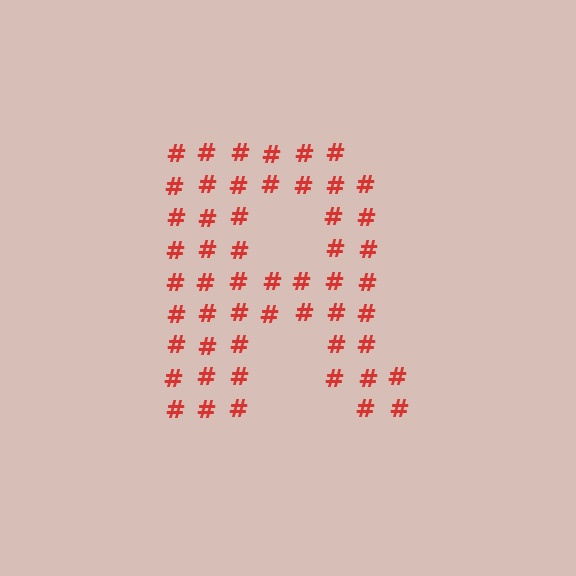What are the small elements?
The small elements are hash symbols.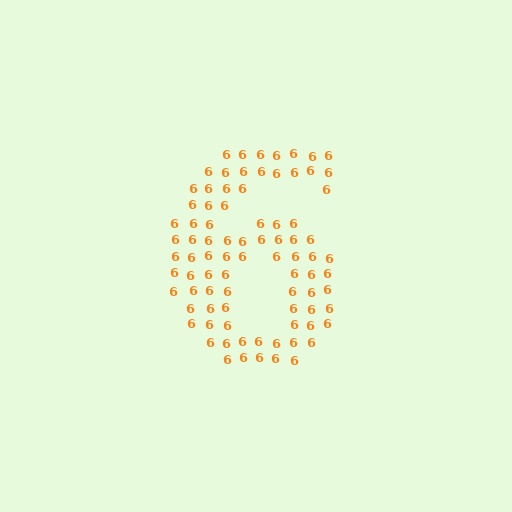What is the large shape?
The large shape is the digit 6.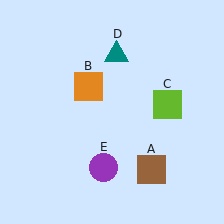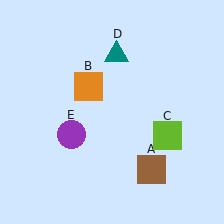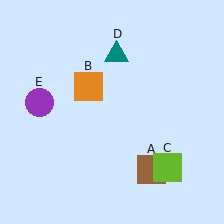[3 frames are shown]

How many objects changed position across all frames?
2 objects changed position: lime square (object C), purple circle (object E).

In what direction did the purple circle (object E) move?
The purple circle (object E) moved up and to the left.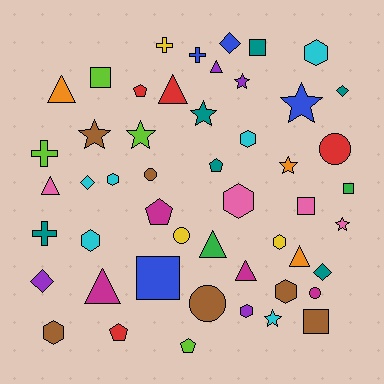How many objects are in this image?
There are 50 objects.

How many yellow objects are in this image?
There are 3 yellow objects.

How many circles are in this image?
There are 5 circles.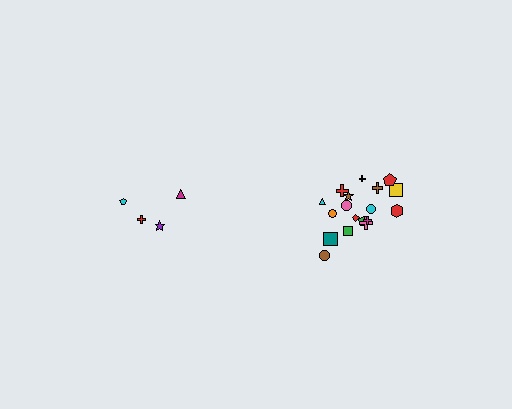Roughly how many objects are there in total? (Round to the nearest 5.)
Roughly 20 objects in total.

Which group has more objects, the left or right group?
The right group.